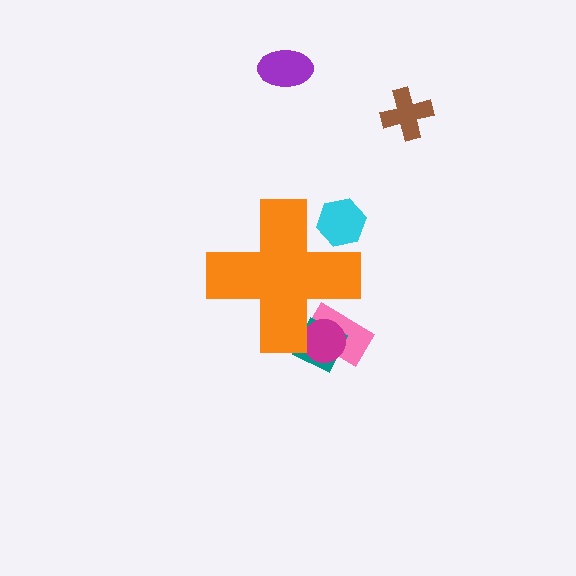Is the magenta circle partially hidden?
Yes, the magenta circle is partially hidden behind the orange cross.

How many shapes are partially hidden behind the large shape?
4 shapes are partially hidden.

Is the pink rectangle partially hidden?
Yes, the pink rectangle is partially hidden behind the orange cross.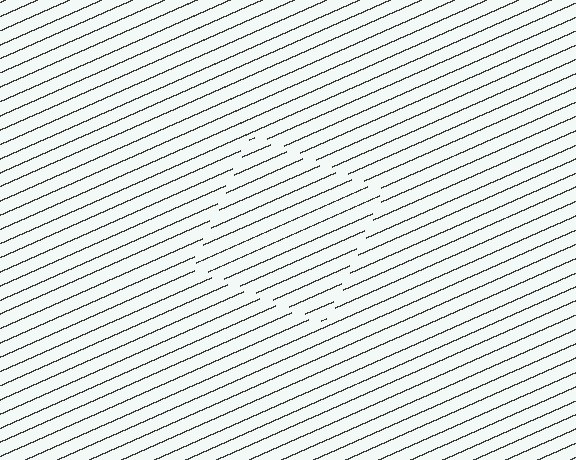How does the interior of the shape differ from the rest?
The interior of the shape contains the same grating, shifted by half a period — the contour is defined by the phase discontinuity where line-ends from the inner and outer gratings abut.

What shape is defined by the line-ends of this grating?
An illusory square. The interior of the shape contains the same grating, shifted by half a period — the contour is defined by the phase discontinuity where line-ends from the inner and outer gratings abut.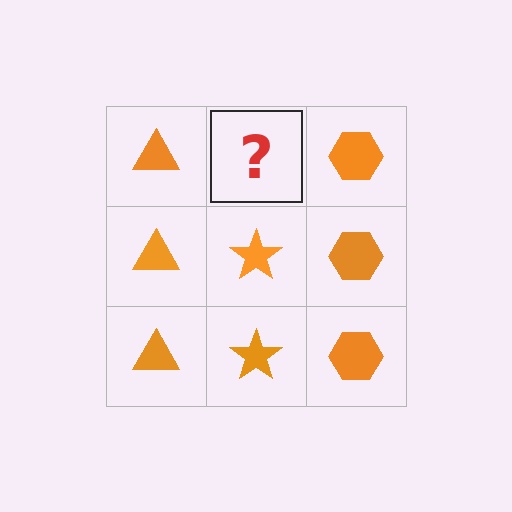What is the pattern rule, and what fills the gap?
The rule is that each column has a consistent shape. The gap should be filled with an orange star.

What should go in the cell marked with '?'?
The missing cell should contain an orange star.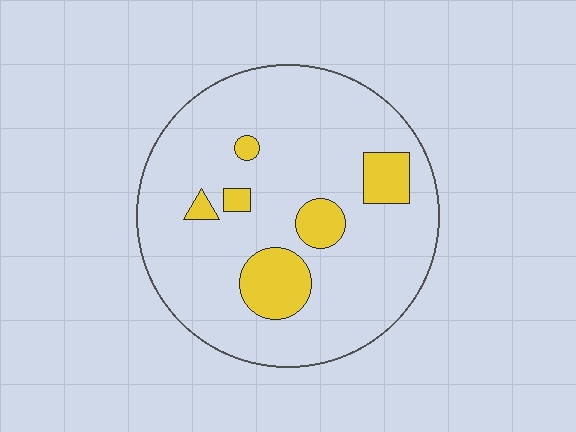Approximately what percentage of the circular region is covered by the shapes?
Approximately 15%.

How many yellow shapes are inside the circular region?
6.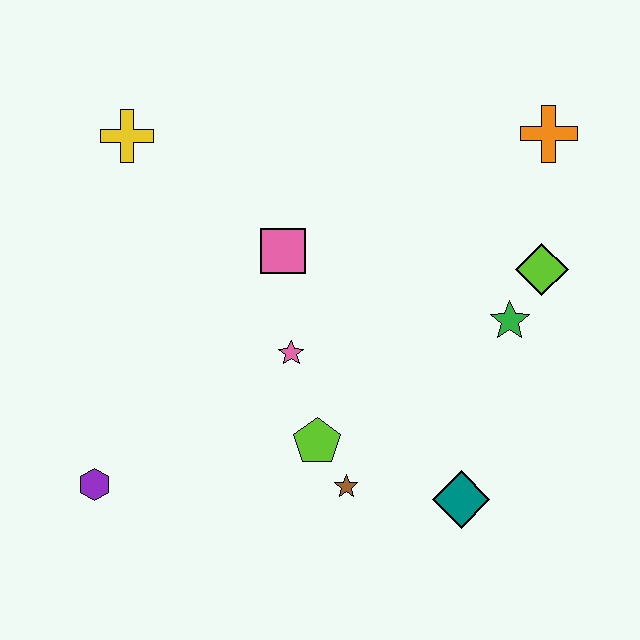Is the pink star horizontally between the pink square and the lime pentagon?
Yes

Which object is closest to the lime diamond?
The green star is closest to the lime diamond.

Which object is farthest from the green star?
The purple hexagon is farthest from the green star.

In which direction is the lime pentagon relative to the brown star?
The lime pentagon is above the brown star.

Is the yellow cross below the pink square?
No